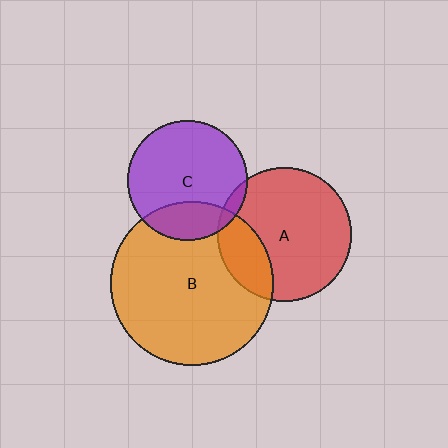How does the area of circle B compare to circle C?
Approximately 1.9 times.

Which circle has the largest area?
Circle B (orange).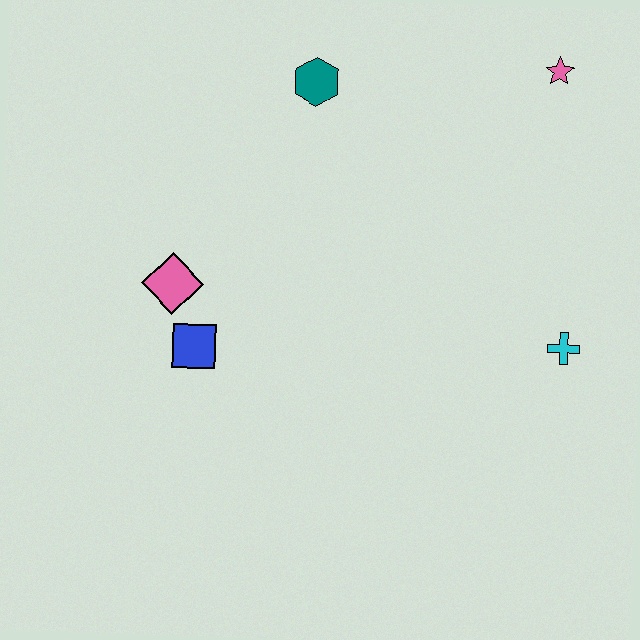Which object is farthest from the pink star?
The blue square is farthest from the pink star.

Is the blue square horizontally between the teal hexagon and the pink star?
No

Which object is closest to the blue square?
The pink diamond is closest to the blue square.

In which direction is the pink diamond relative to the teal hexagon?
The pink diamond is below the teal hexagon.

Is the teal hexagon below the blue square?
No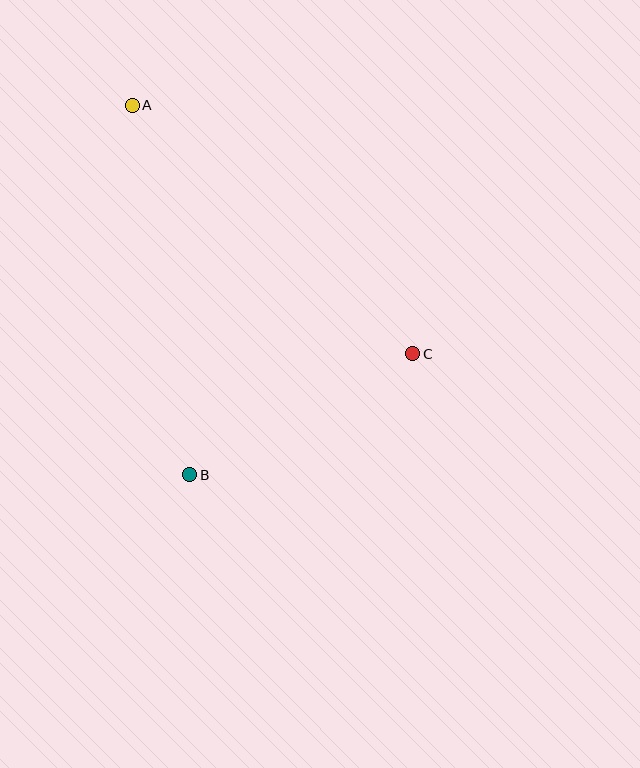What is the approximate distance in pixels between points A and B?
The distance between A and B is approximately 374 pixels.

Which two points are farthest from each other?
Points A and C are farthest from each other.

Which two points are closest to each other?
Points B and C are closest to each other.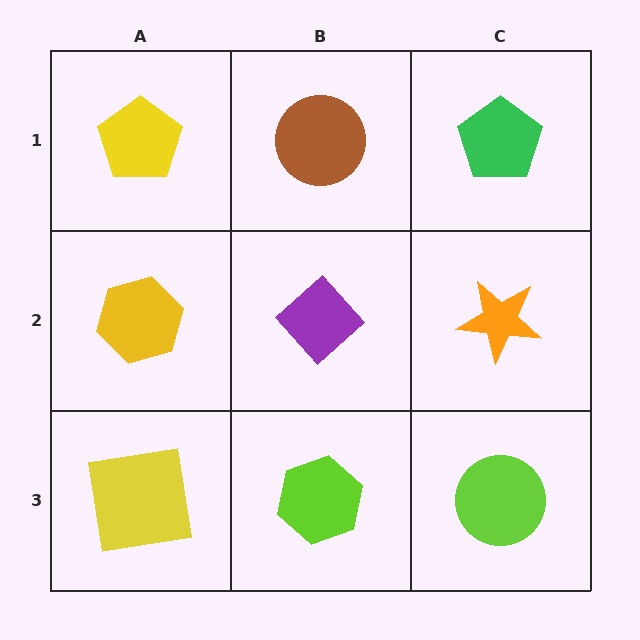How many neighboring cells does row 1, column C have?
2.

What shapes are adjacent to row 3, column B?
A purple diamond (row 2, column B), a yellow square (row 3, column A), a lime circle (row 3, column C).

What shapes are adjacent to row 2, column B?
A brown circle (row 1, column B), a lime hexagon (row 3, column B), a yellow hexagon (row 2, column A), an orange star (row 2, column C).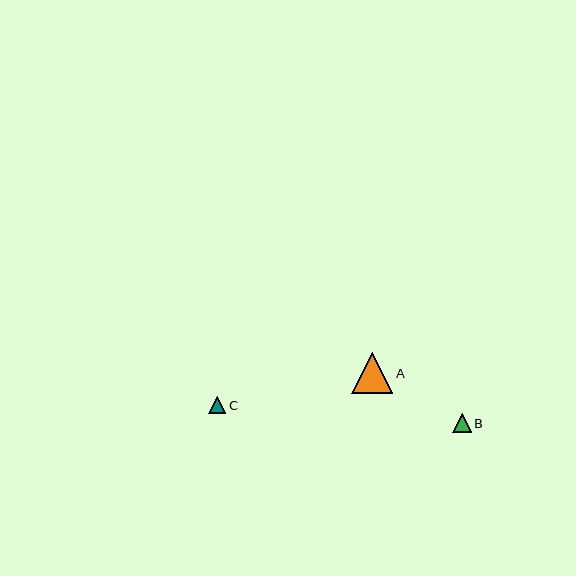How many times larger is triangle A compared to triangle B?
Triangle A is approximately 2.2 times the size of triangle B.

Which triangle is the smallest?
Triangle C is the smallest with a size of approximately 17 pixels.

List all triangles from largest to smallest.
From largest to smallest: A, B, C.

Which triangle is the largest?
Triangle A is the largest with a size of approximately 41 pixels.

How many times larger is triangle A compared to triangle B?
Triangle A is approximately 2.2 times the size of triangle B.